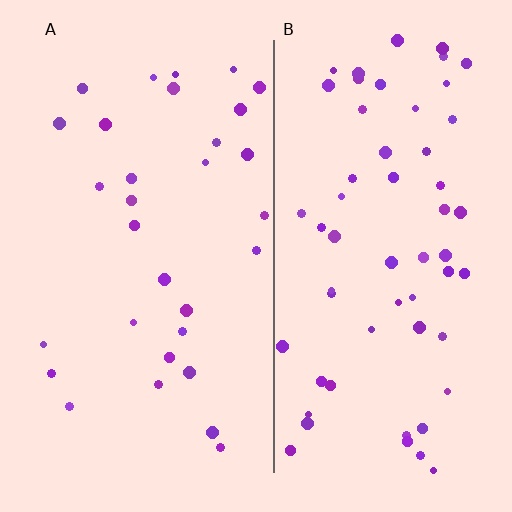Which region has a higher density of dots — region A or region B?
B (the right).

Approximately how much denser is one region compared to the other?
Approximately 1.9× — region B over region A.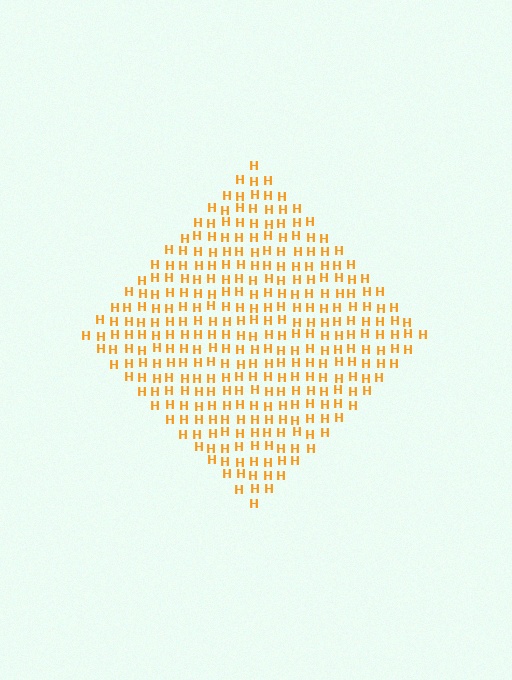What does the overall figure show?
The overall figure shows a diamond.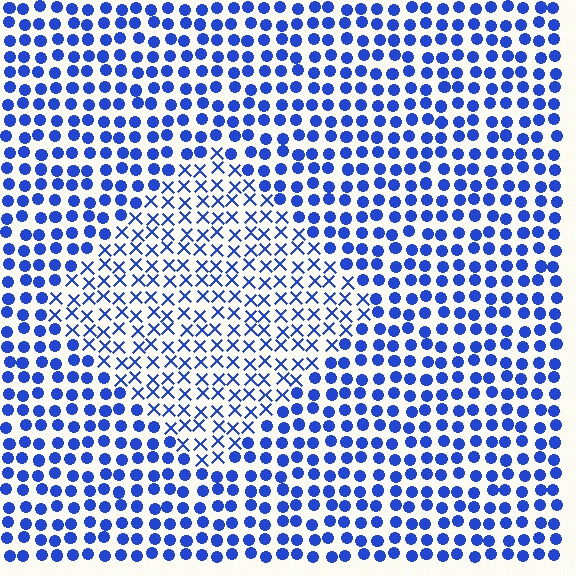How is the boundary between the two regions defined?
The boundary is defined by a change in element shape: X marks inside vs. circles outside. All elements share the same color and spacing.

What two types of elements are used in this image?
The image uses X marks inside the diamond region and circles outside it.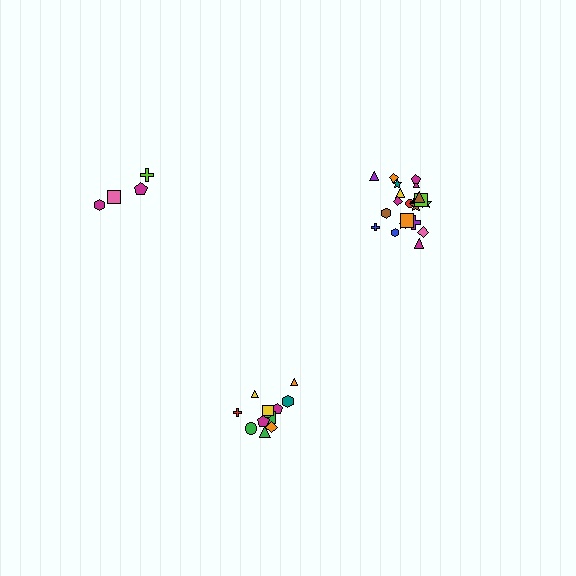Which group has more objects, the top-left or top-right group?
The top-right group.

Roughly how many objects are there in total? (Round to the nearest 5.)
Roughly 40 objects in total.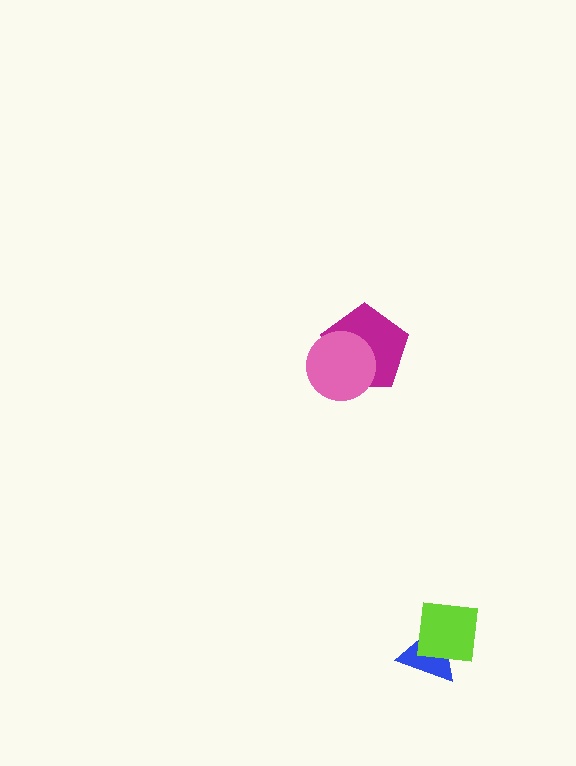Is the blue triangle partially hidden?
Yes, it is partially covered by another shape.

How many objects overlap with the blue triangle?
1 object overlaps with the blue triangle.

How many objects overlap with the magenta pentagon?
1 object overlaps with the magenta pentagon.